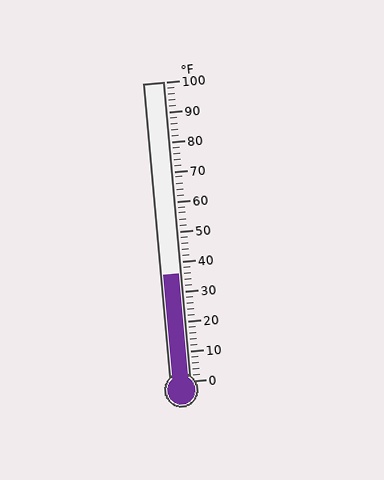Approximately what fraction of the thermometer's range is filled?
The thermometer is filled to approximately 35% of its range.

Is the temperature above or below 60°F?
The temperature is below 60°F.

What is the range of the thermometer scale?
The thermometer scale ranges from 0°F to 100°F.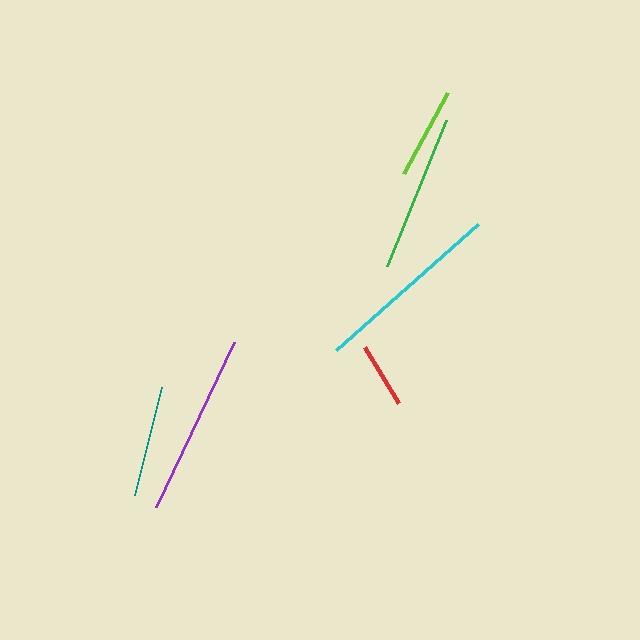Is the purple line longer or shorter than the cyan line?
The cyan line is longer than the purple line.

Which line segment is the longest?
The cyan line is the longest at approximately 190 pixels.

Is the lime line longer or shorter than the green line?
The green line is longer than the lime line.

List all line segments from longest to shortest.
From longest to shortest: cyan, purple, green, teal, lime, red.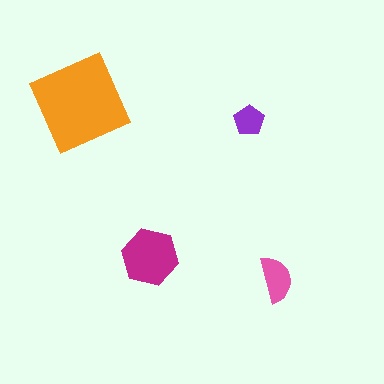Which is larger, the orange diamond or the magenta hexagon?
The orange diamond.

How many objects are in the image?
There are 4 objects in the image.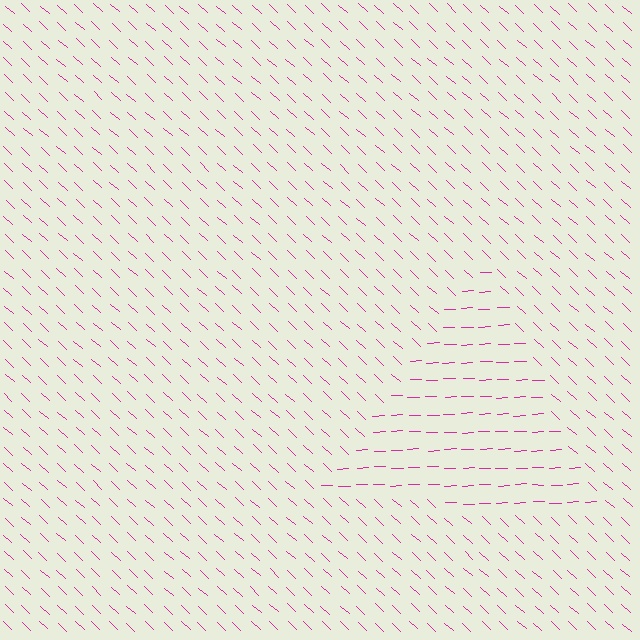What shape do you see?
I see a triangle.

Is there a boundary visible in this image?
Yes, there is a texture boundary formed by a change in line orientation.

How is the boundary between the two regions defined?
The boundary is defined purely by a change in line orientation (approximately 45 degrees difference). All lines are the same color and thickness.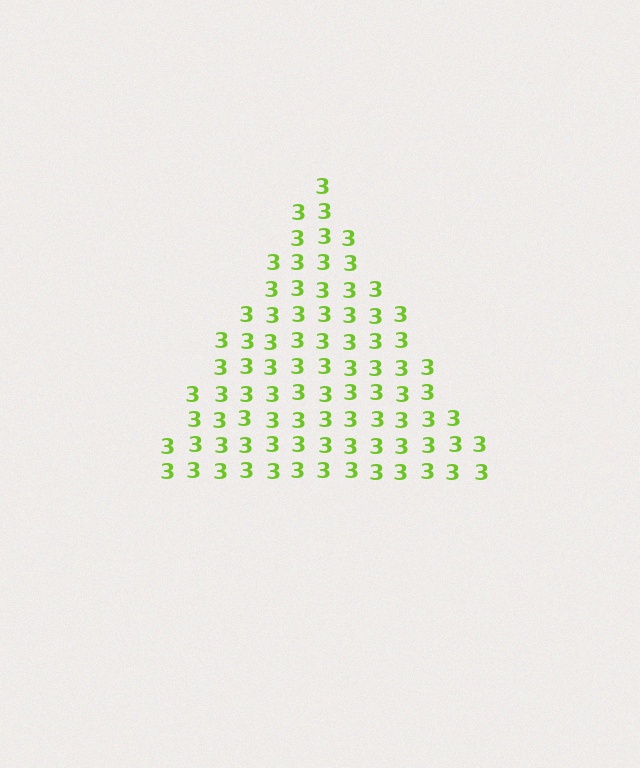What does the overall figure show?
The overall figure shows a triangle.